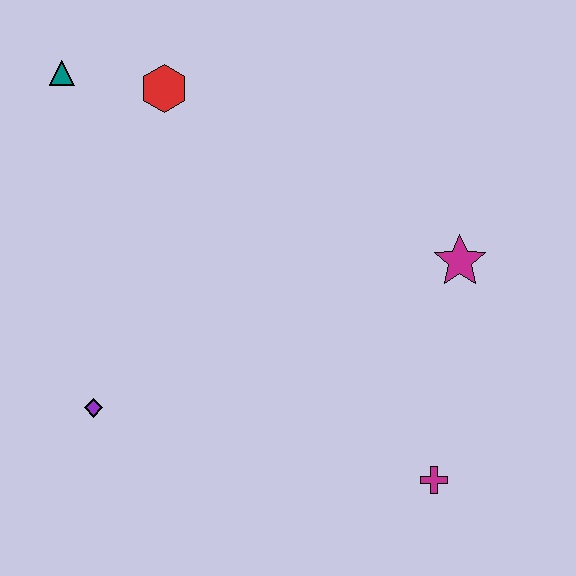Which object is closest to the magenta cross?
The magenta star is closest to the magenta cross.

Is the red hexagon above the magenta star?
Yes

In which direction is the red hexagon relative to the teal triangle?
The red hexagon is to the right of the teal triangle.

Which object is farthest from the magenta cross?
The teal triangle is farthest from the magenta cross.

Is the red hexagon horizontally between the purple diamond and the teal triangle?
No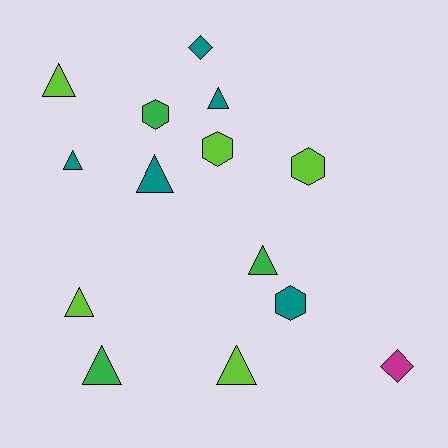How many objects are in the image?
There are 14 objects.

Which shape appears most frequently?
Triangle, with 8 objects.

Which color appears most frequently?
Teal, with 5 objects.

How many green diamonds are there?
There are no green diamonds.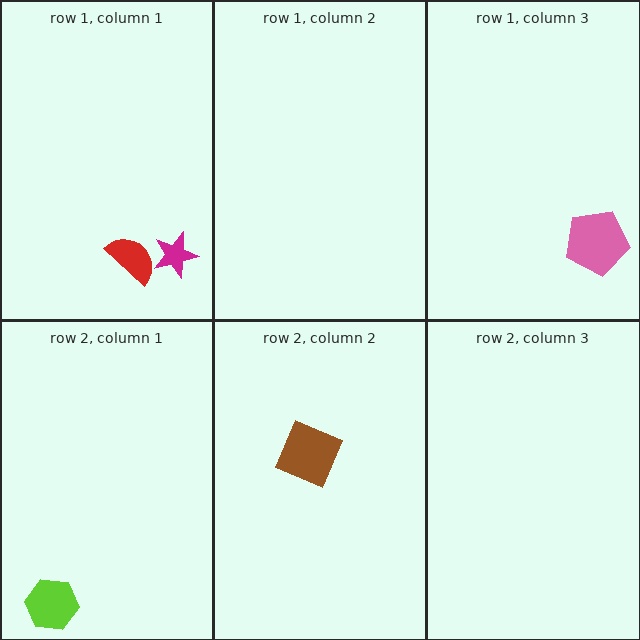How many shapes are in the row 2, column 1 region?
1.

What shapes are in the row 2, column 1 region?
The lime hexagon.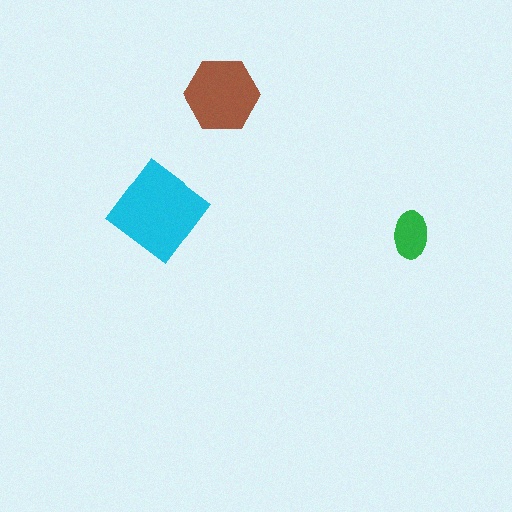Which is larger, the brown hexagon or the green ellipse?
The brown hexagon.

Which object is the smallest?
The green ellipse.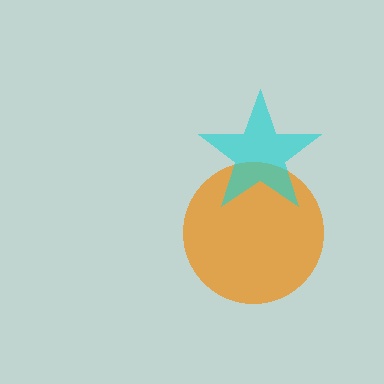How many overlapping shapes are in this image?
There are 2 overlapping shapes in the image.